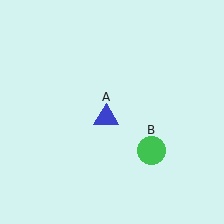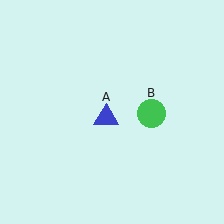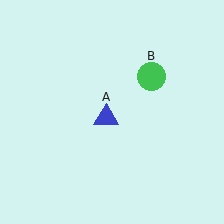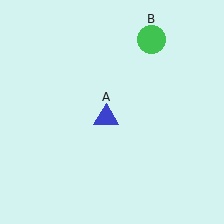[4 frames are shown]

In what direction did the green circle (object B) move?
The green circle (object B) moved up.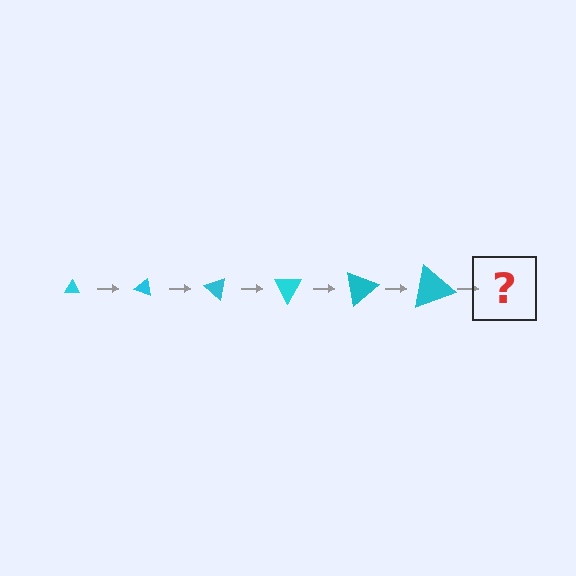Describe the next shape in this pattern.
It should be a triangle, larger than the previous one and rotated 120 degrees from the start.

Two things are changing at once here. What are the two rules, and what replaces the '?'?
The two rules are that the triangle grows larger each step and it rotates 20 degrees each step. The '?' should be a triangle, larger than the previous one and rotated 120 degrees from the start.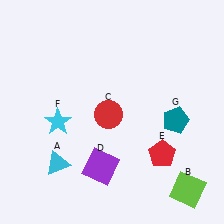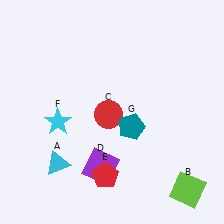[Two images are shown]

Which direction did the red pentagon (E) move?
The red pentagon (E) moved left.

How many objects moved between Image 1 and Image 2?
2 objects moved between the two images.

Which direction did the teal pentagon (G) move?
The teal pentagon (G) moved left.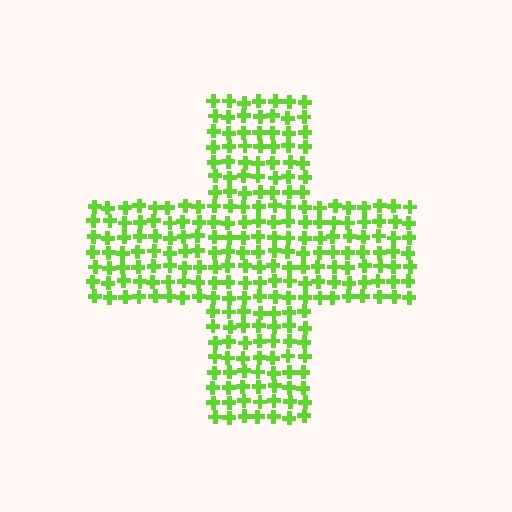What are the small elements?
The small elements are crosses.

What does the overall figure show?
The overall figure shows a cross.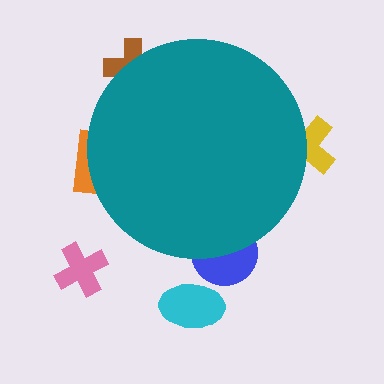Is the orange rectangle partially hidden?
Yes, the orange rectangle is partially hidden behind the teal circle.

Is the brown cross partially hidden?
Yes, the brown cross is partially hidden behind the teal circle.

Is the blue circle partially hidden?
Yes, the blue circle is partially hidden behind the teal circle.